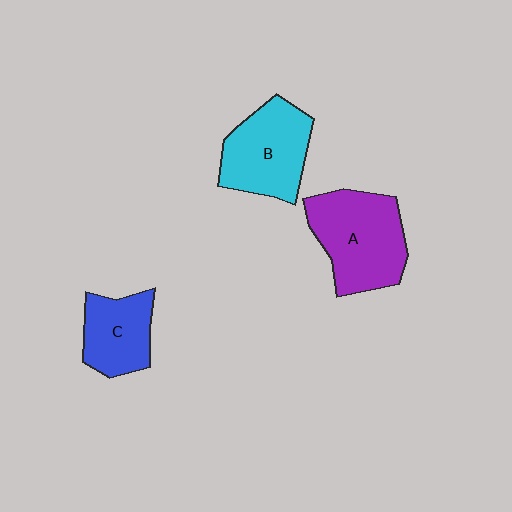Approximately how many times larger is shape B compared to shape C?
Approximately 1.3 times.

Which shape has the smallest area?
Shape C (blue).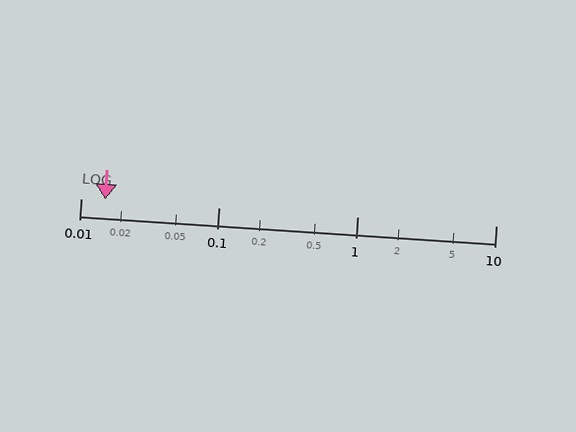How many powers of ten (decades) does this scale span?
The scale spans 3 decades, from 0.01 to 10.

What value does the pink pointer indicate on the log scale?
The pointer indicates approximately 0.015.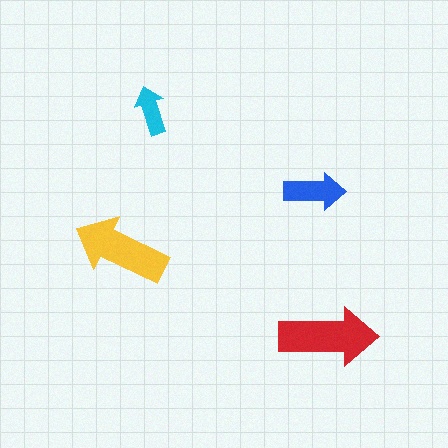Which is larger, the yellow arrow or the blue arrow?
The yellow one.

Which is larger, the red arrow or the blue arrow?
The red one.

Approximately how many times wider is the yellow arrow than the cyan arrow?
About 2 times wider.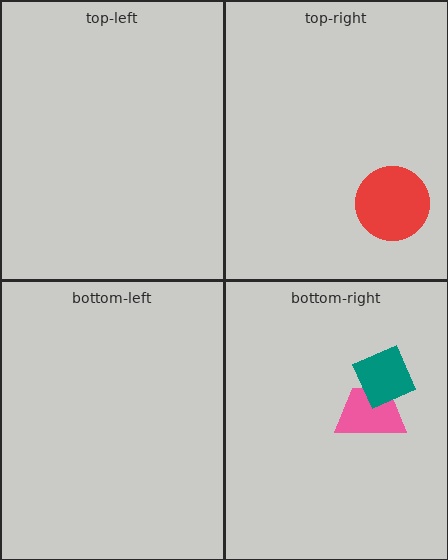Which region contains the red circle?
The top-right region.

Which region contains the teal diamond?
The bottom-right region.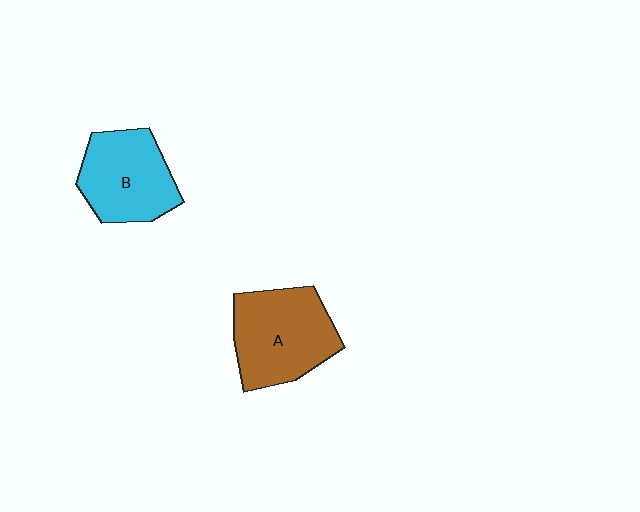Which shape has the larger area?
Shape A (brown).